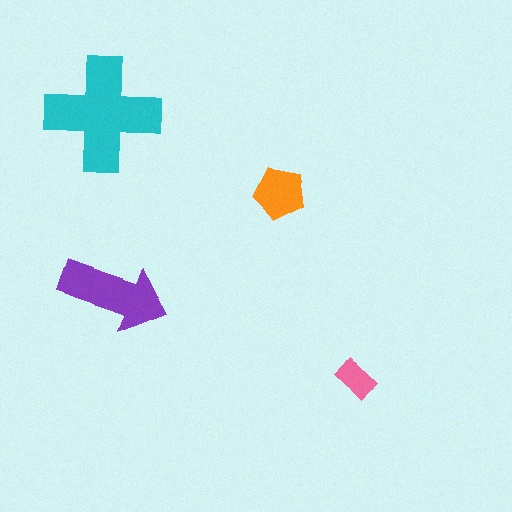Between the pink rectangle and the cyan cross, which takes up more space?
The cyan cross.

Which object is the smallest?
The pink rectangle.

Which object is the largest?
The cyan cross.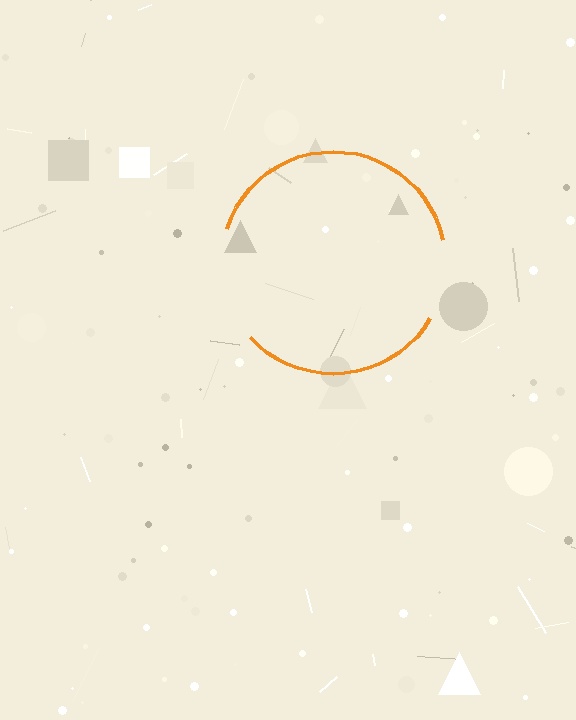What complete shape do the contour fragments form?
The contour fragments form a circle.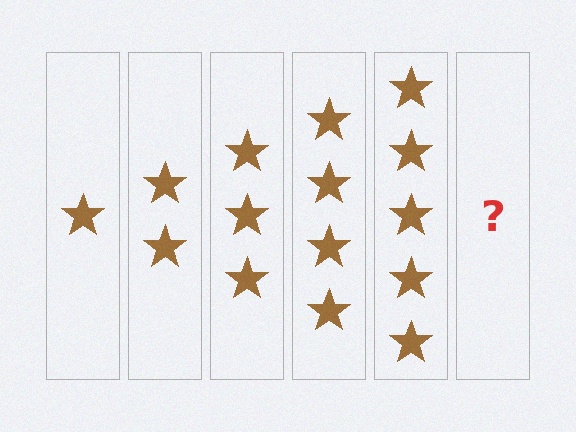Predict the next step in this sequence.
The next step is 6 stars.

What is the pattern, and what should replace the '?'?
The pattern is that each step adds one more star. The '?' should be 6 stars.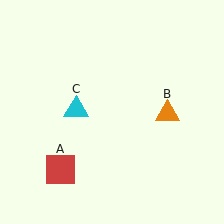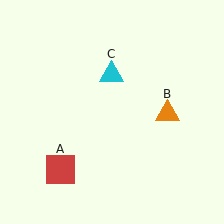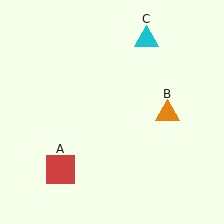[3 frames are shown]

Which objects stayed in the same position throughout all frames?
Red square (object A) and orange triangle (object B) remained stationary.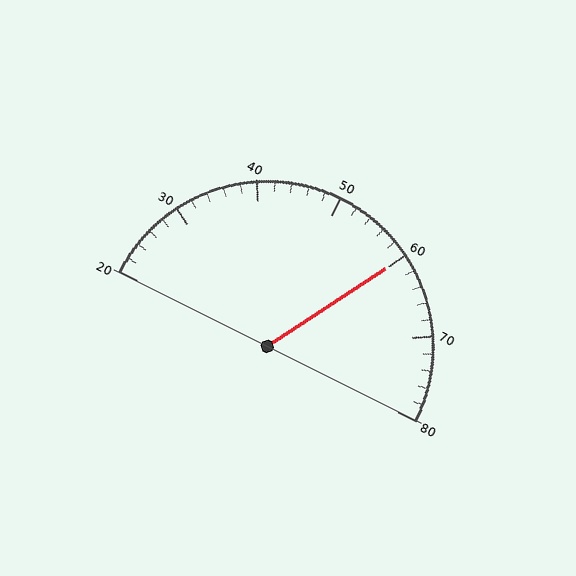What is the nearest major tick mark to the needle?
The nearest major tick mark is 60.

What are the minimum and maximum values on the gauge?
The gauge ranges from 20 to 80.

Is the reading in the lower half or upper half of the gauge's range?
The reading is in the upper half of the range (20 to 80).